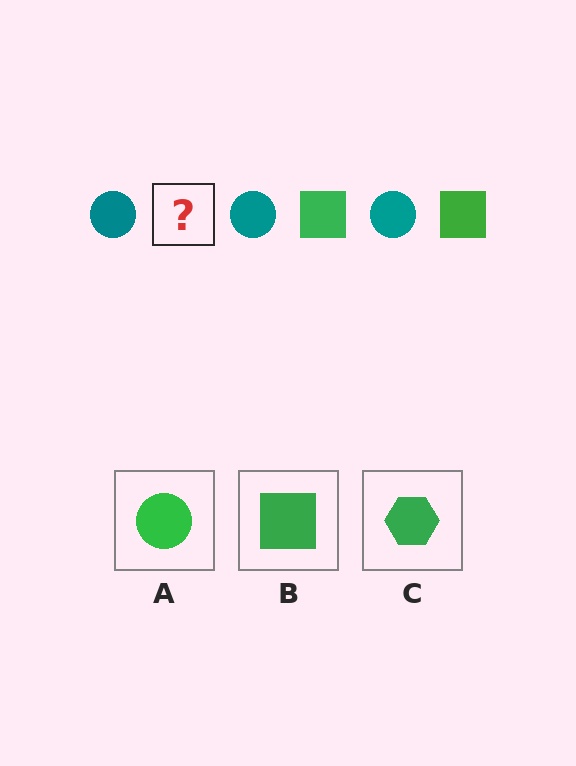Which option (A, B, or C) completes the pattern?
B.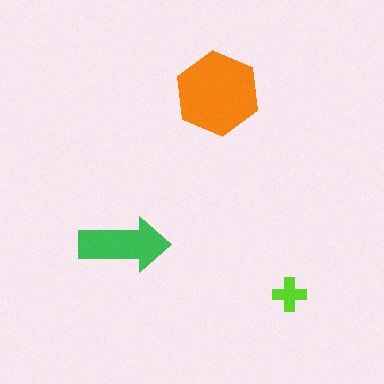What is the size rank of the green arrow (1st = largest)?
2nd.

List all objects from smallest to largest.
The lime cross, the green arrow, the orange hexagon.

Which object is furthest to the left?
The green arrow is leftmost.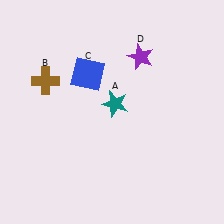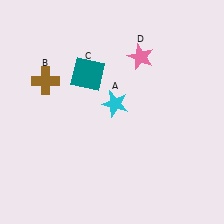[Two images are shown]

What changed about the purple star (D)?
In Image 1, D is purple. In Image 2, it changed to pink.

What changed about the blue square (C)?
In Image 1, C is blue. In Image 2, it changed to teal.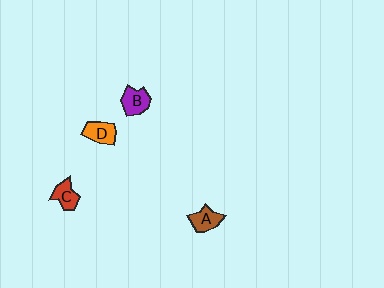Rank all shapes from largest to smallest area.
From largest to smallest: B (purple), D (orange), A (brown), C (red).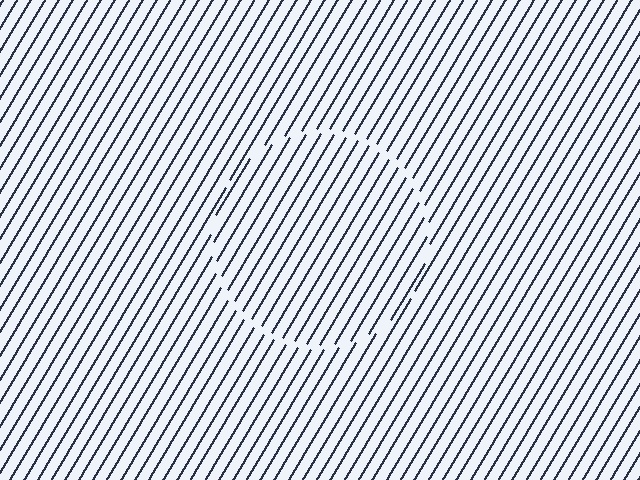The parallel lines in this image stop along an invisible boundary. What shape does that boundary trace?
An illusory circle. The interior of the shape contains the same grating, shifted by half a period — the contour is defined by the phase discontinuity where line-ends from the inner and outer gratings abut.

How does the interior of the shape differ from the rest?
The interior of the shape contains the same grating, shifted by half a period — the contour is defined by the phase discontinuity where line-ends from the inner and outer gratings abut.